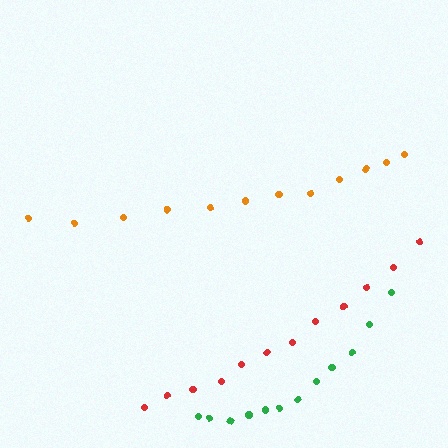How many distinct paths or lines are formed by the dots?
There are 3 distinct paths.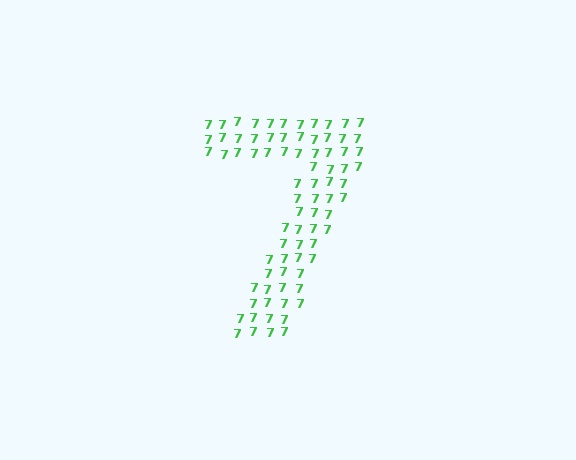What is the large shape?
The large shape is the digit 7.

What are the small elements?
The small elements are digit 7's.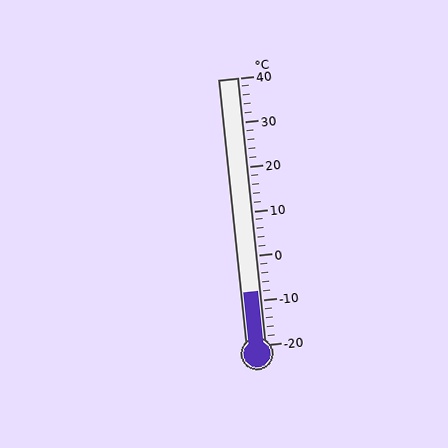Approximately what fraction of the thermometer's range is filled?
The thermometer is filled to approximately 20% of its range.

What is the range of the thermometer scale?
The thermometer scale ranges from -20°C to 40°C.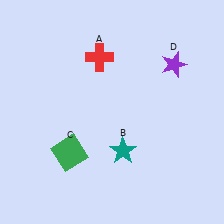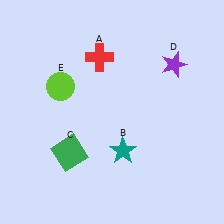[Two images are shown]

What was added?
A lime circle (E) was added in Image 2.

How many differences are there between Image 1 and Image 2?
There is 1 difference between the two images.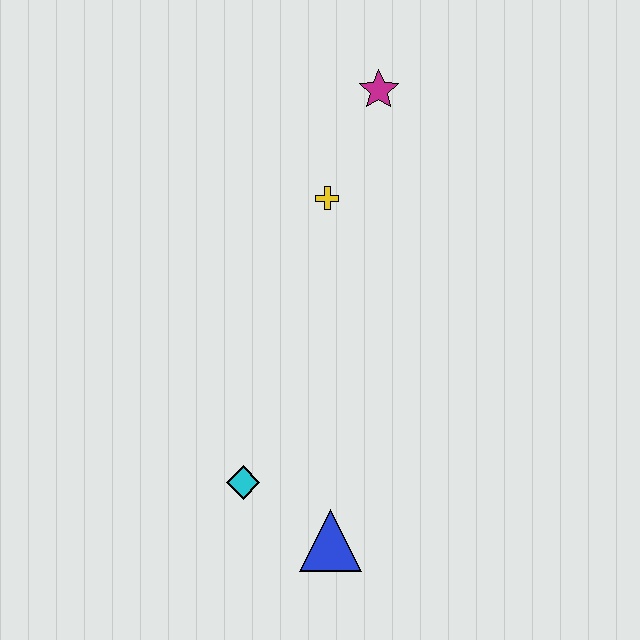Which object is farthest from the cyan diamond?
The magenta star is farthest from the cyan diamond.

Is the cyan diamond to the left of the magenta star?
Yes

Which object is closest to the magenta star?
The yellow cross is closest to the magenta star.